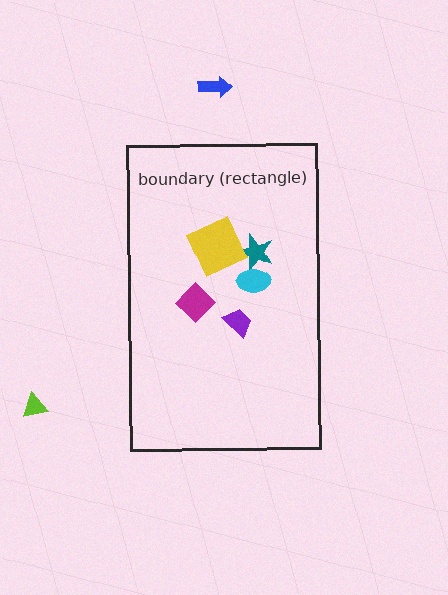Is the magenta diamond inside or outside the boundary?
Inside.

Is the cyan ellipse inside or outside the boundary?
Inside.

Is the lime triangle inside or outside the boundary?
Outside.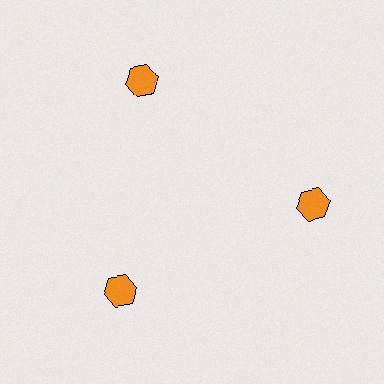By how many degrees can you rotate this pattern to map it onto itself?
The pattern maps onto itself every 120 degrees of rotation.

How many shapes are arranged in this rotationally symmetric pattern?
There are 3 shapes, arranged in 3 groups of 1.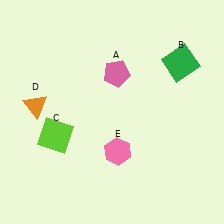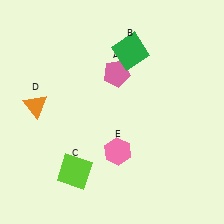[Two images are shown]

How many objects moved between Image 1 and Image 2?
2 objects moved between the two images.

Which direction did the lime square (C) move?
The lime square (C) moved down.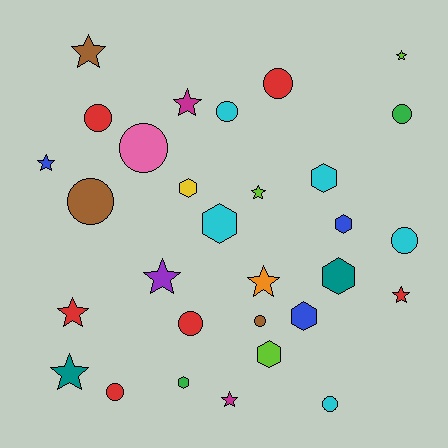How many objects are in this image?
There are 30 objects.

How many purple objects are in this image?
There is 1 purple object.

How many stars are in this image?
There are 11 stars.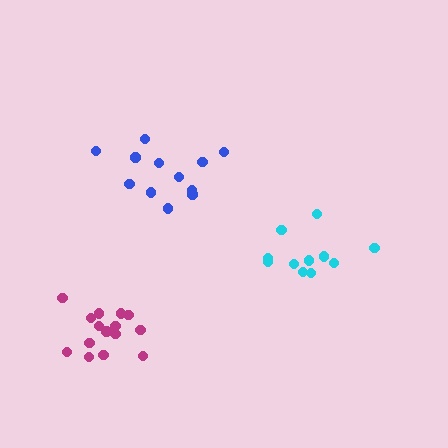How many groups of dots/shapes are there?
There are 3 groups.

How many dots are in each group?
Group 1: 15 dots, Group 2: 12 dots, Group 3: 11 dots (38 total).